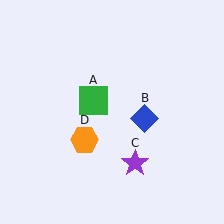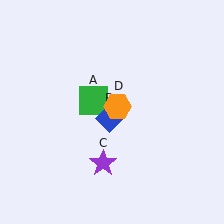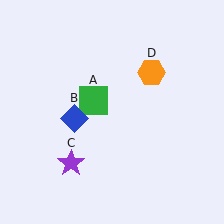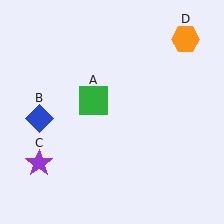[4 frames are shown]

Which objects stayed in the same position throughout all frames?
Green square (object A) remained stationary.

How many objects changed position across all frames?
3 objects changed position: blue diamond (object B), purple star (object C), orange hexagon (object D).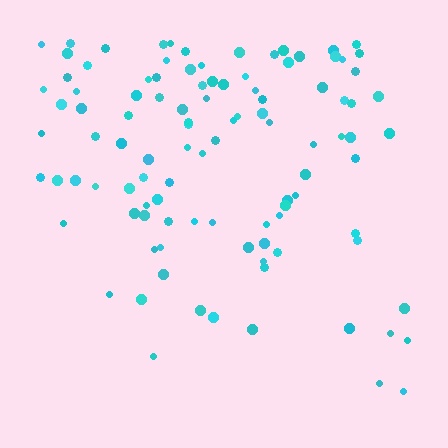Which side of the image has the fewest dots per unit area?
The bottom.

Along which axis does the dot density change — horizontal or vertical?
Vertical.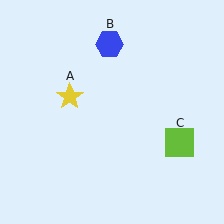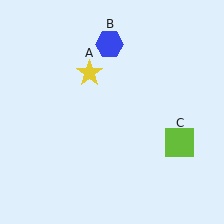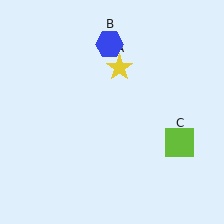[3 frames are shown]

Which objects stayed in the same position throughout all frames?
Blue hexagon (object B) and lime square (object C) remained stationary.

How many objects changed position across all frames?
1 object changed position: yellow star (object A).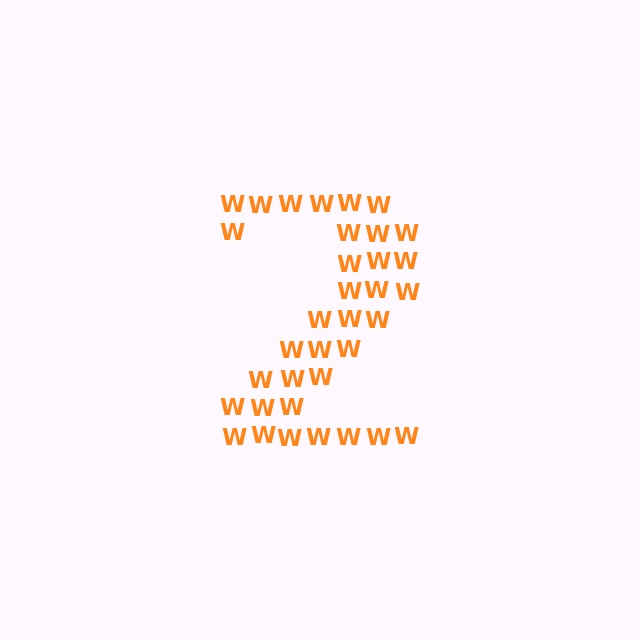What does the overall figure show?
The overall figure shows the digit 2.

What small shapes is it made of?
It is made of small letter W's.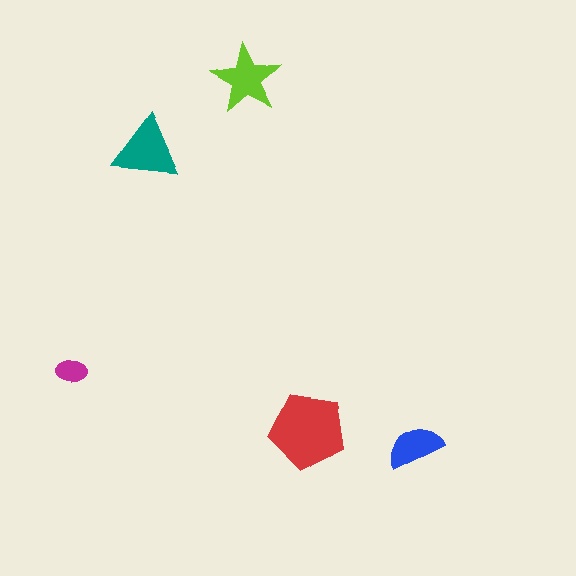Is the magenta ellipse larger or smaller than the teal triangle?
Smaller.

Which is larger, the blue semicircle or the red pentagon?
The red pentagon.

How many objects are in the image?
There are 5 objects in the image.